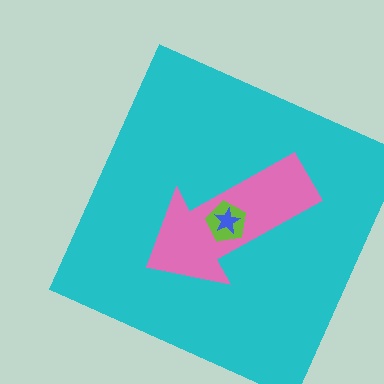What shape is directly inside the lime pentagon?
The blue star.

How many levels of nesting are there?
4.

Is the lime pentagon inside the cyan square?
Yes.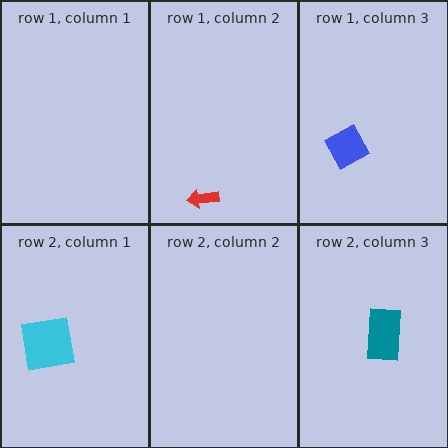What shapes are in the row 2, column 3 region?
The teal rectangle.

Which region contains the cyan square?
The row 2, column 1 region.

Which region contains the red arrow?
The row 1, column 2 region.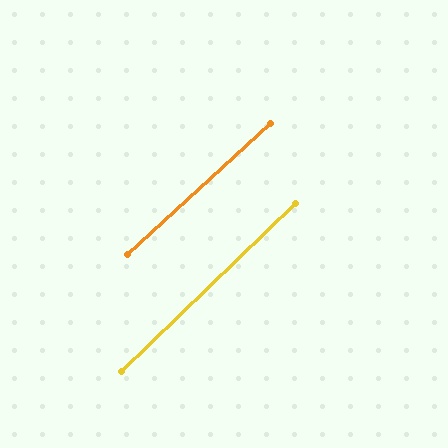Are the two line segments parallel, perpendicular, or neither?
Parallel — their directions differ by only 1.3°.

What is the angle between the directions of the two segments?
Approximately 1 degree.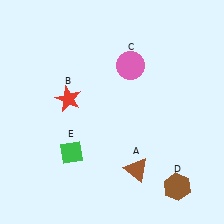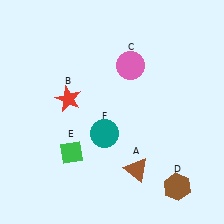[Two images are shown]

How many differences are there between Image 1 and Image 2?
There is 1 difference between the two images.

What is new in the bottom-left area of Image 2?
A teal circle (F) was added in the bottom-left area of Image 2.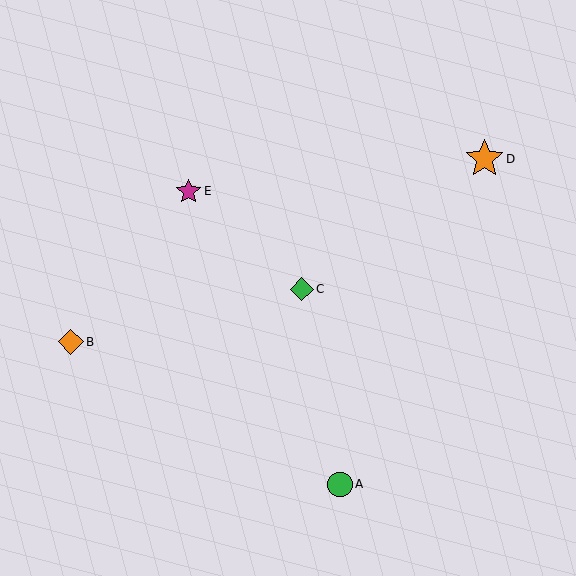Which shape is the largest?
The orange star (labeled D) is the largest.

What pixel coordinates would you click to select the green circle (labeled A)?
Click at (340, 484) to select the green circle A.